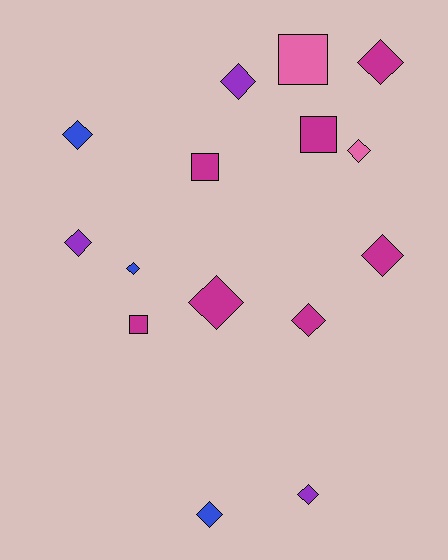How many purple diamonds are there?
There are 3 purple diamonds.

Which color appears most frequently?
Magenta, with 7 objects.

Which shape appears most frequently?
Diamond, with 11 objects.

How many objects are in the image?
There are 15 objects.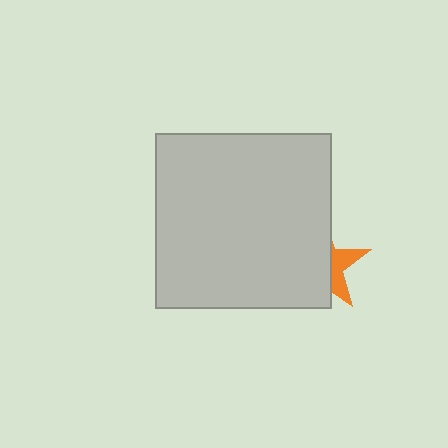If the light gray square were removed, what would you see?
You would see the complete orange star.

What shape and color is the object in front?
The object in front is a light gray square.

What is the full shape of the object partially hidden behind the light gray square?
The partially hidden object is an orange star.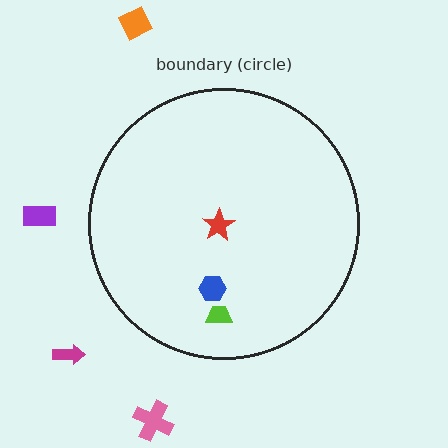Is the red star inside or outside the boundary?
Inside.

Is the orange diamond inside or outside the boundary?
Outside.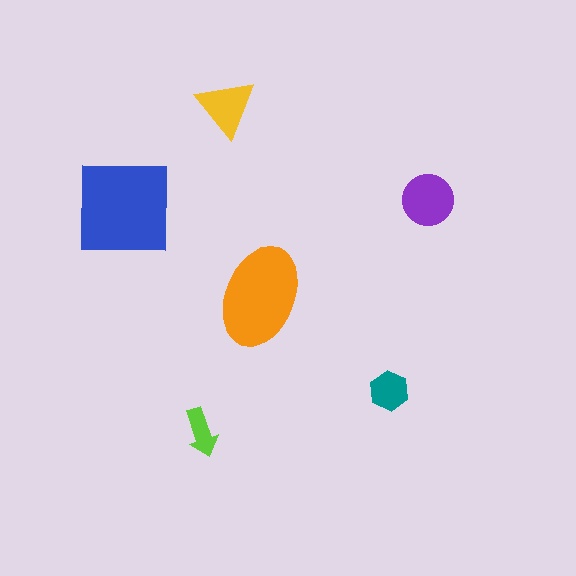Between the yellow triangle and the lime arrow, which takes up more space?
The yellow triangle.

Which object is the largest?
The blue square.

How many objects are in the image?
There are 6 objects in the image.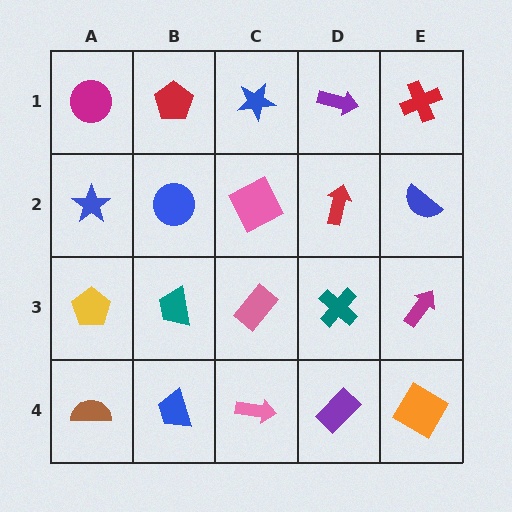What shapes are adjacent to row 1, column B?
A blue circle (row 2, column B), a magenta circle (row 1, column A), a blue star (row 1, column C).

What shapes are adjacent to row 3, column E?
A blue semicircle (row 2, column E), an orange diamond (row 4, column E), a teal cross (row 3, column D).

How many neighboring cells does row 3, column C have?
4.